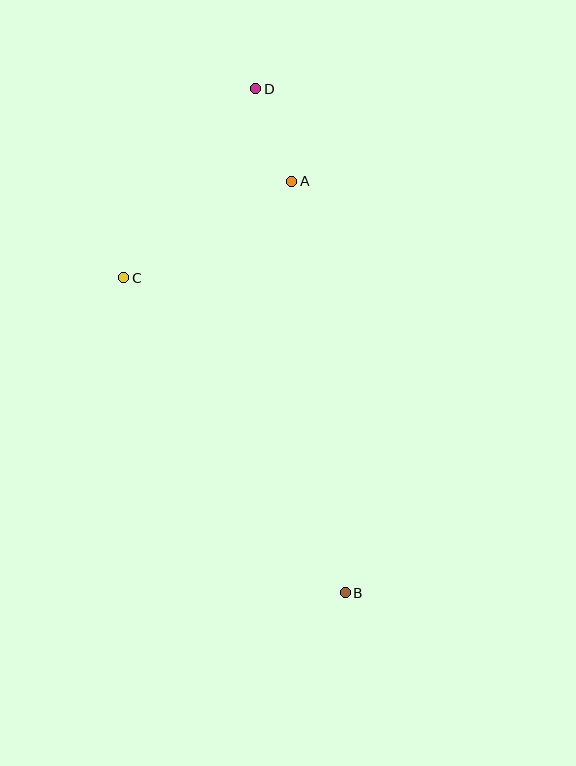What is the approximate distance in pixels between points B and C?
The distance between B and C is approximately 385 pixels.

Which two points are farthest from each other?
Points B and D are farthest from each other.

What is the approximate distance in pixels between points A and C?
The distance between A and C is approximately 194 pixels.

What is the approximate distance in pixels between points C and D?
The distance between C and D is approximately 231 pixels.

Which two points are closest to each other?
Points A and D are closest to each other.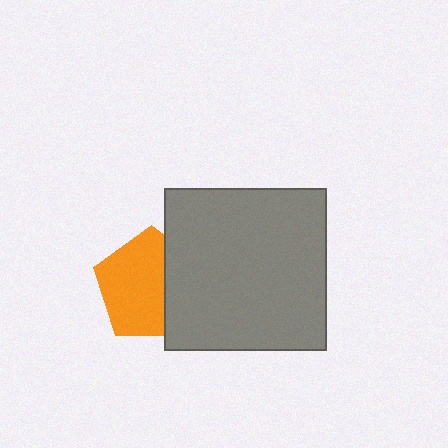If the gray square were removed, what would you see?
You would see the complete orange pentagon.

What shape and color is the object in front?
The object in front is a gray square.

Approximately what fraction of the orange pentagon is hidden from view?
Roughly 35% of the orange pentagon is hidden behind the gray square.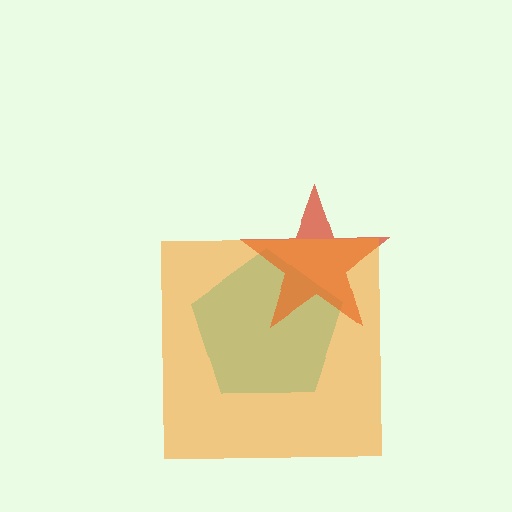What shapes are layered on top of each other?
The layered shapes are: a cyan pentagon, a red star, an orange square.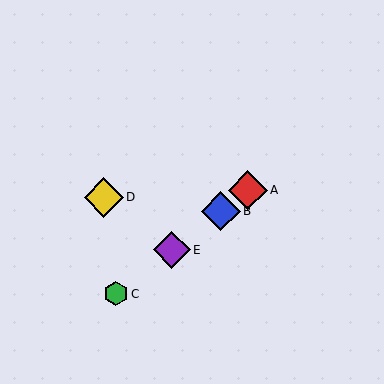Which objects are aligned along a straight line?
Objects A, B, C, E are aligned along a straight line.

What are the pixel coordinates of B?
Object B is at (221, 211).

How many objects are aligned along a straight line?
4 objects (A, B, C, E) are aligned along a straight line.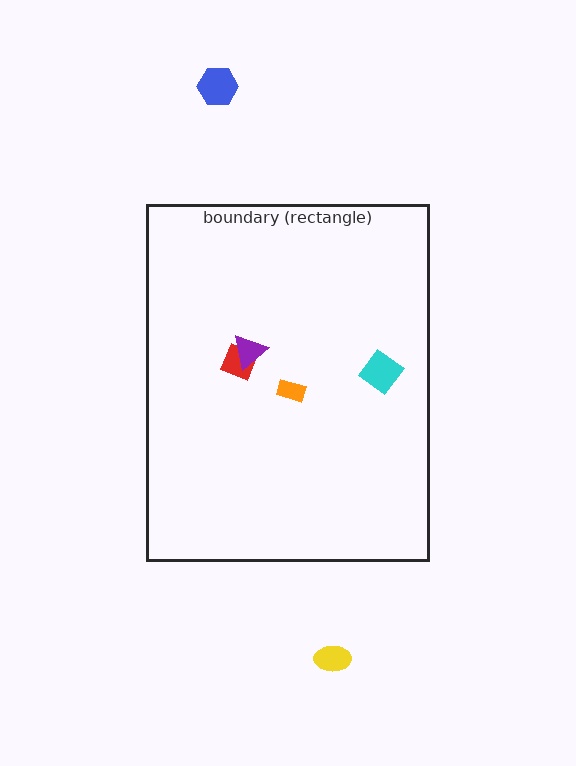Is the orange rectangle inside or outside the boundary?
Inside.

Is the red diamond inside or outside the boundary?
Inside.